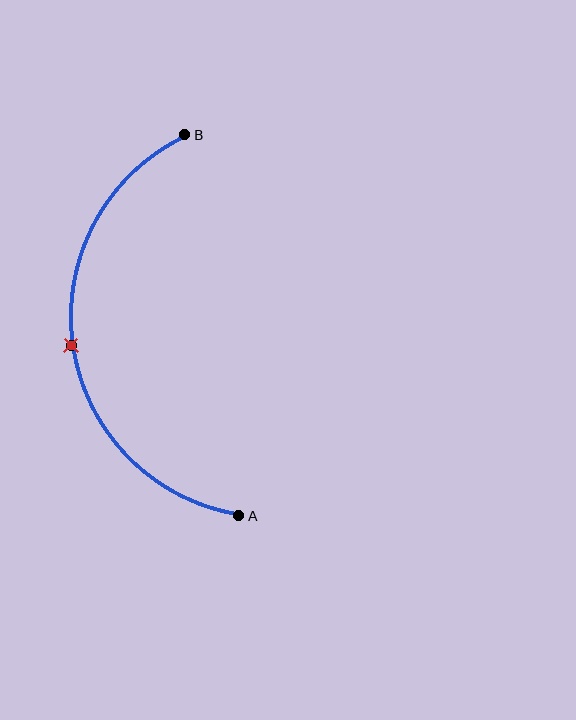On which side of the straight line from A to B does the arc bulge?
The arc bulges to the left of the straight line connecting A and B.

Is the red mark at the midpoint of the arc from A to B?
Yes. The red mark lies on the arc at equal arc-length from both A and B — it is the arc midpoint.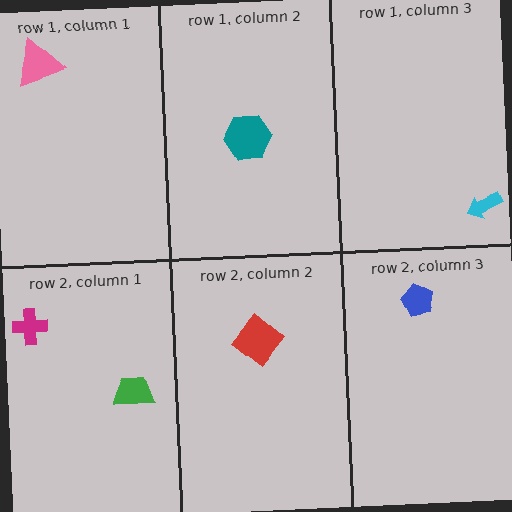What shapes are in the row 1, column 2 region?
The teal hexagon.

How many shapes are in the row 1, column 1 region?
1.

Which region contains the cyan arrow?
The row 1, column 3 region.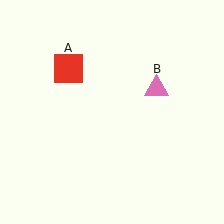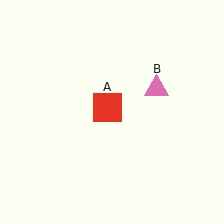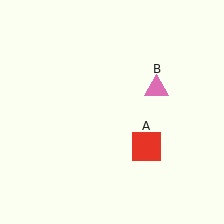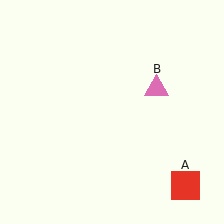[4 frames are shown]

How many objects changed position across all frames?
1 object changed position: red square (object A).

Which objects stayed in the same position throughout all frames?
Pink triangle (object B) remained stationary.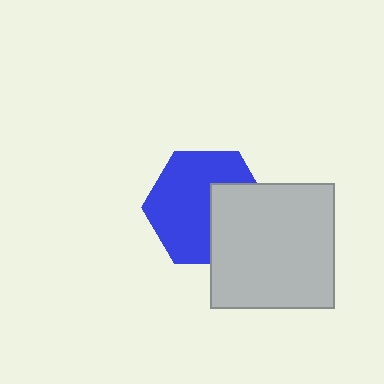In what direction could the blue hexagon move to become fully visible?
The blue hexagon could move left. That would shift it out from behind the light gray square entirely.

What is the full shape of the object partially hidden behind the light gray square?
The partially hidden object is a blue hexagon.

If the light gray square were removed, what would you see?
You would see the complete blue hexagon.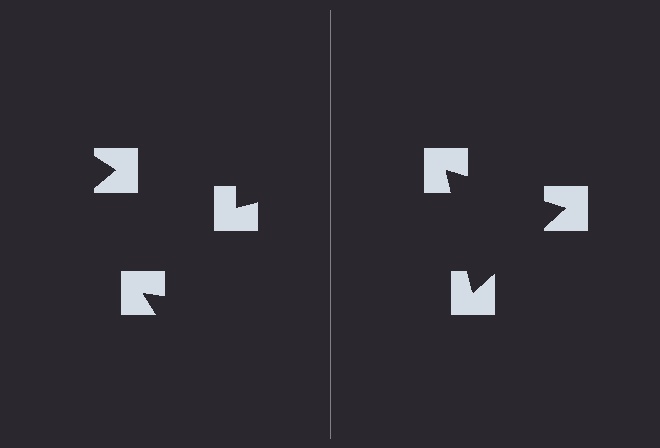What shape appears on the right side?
An illusory triangle.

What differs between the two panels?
The notched squares are positioned identically on both sides; only the wedge orientations differ. On the right they align to a triangle; on the left they are misaligned.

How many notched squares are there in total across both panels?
6 — 3 on each side.